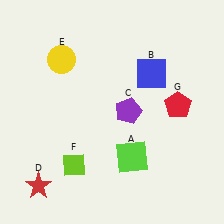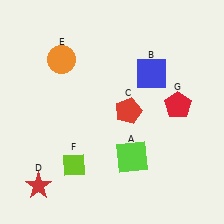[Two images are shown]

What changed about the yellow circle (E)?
In Image 1, E is yellow. In Image 2, it changed to orange.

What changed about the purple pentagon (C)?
In Image 1, C is purple. In Image 2, it changed to red.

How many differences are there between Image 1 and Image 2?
There are 2 differences between the two images.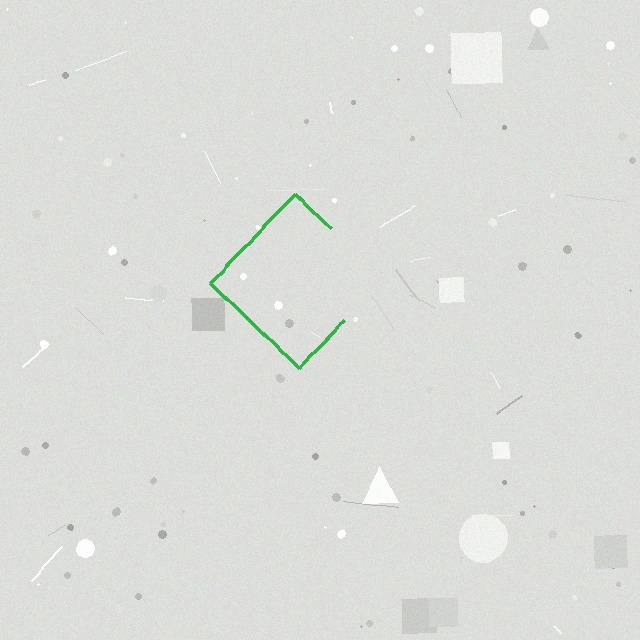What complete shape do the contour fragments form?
The contour fragments form a diamond.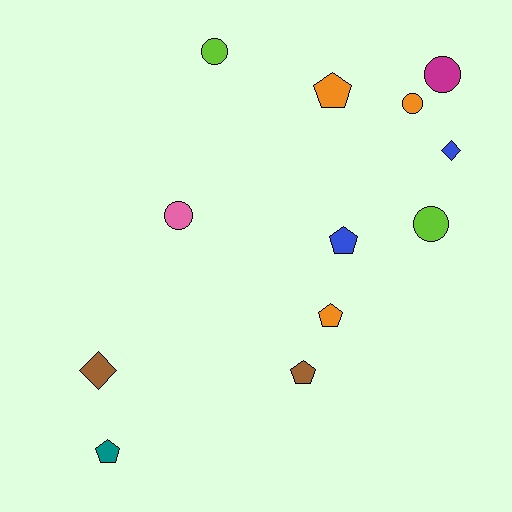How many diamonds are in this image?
There are 2 diamonds.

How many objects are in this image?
There are 12 objects.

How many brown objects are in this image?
There are 2 brown objects.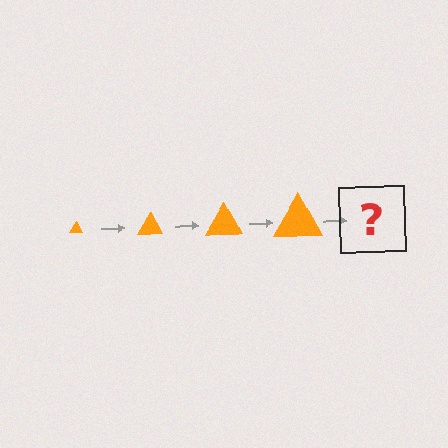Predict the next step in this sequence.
The next step is an orange triangle, larger than the previous one.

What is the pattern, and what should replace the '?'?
The pattern is that the triangle gets progressively larger each step. The '?' should be an orange triangle, larger than the previous one.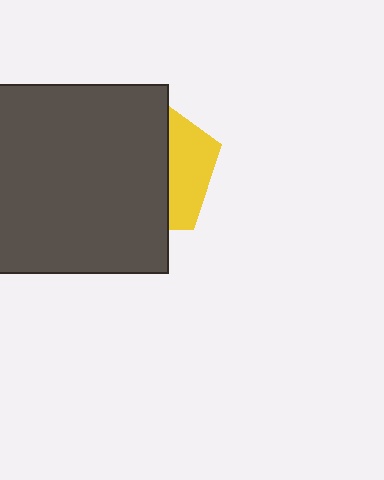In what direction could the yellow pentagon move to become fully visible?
The yellow pentagon could move right. That would shift it out from behind the dark gray square entirely.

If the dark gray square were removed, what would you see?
You would see the complete yellow pentagon.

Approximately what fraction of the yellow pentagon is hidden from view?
Roughly 70% of the yellow pentagon is hidden behind the dark gray square.